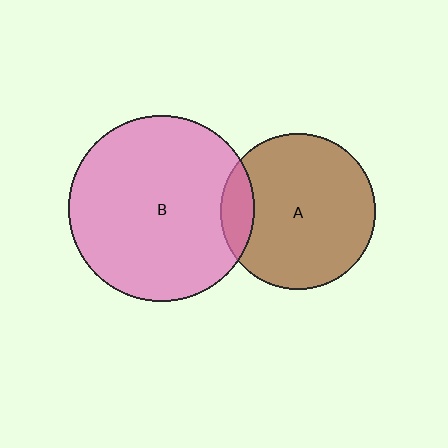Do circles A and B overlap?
Yes.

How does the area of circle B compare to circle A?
Approximately 1.4 times.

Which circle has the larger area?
Circle B (pink).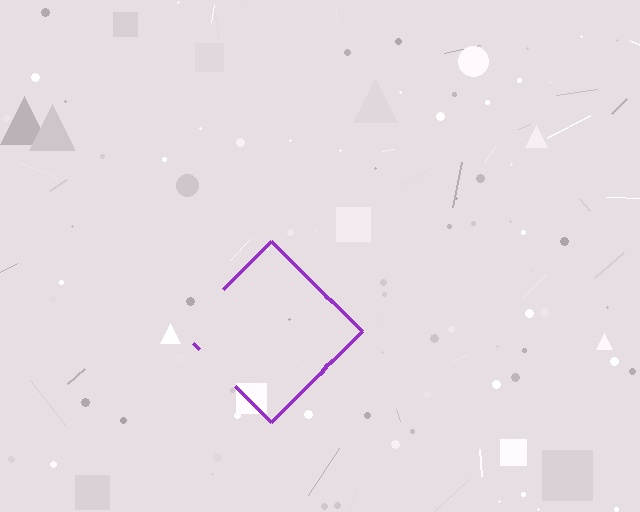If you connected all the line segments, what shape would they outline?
They would outline a diamond.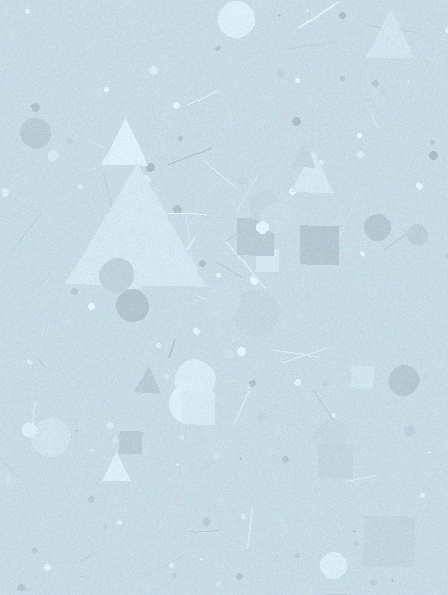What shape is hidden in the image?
A triangle is hidden in the image.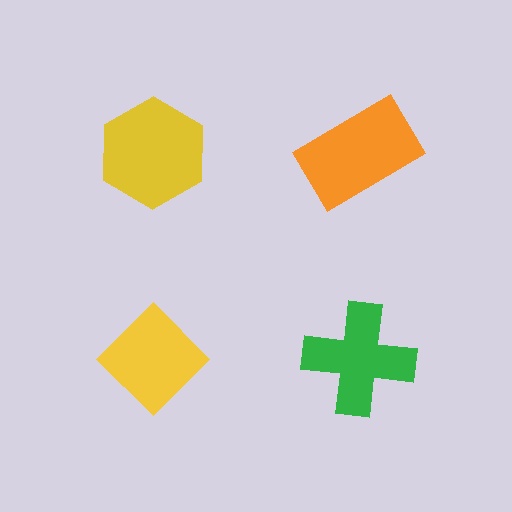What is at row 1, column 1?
A yellow hexagon.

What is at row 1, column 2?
An orange rectangle.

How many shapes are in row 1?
2 shapes.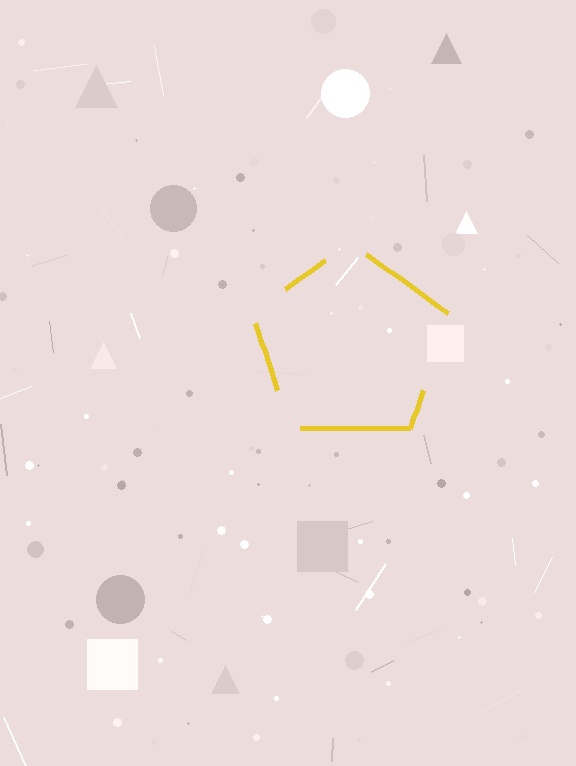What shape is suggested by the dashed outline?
The dashed outline suggests a pentagon.